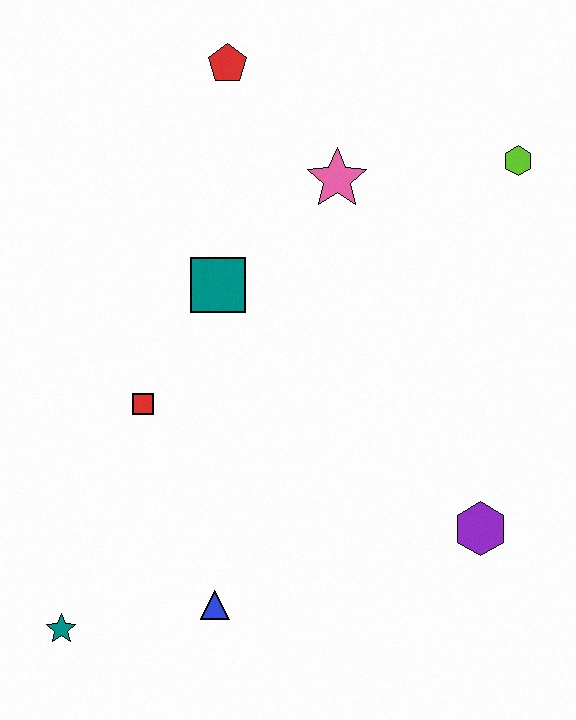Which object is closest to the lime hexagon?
The pink star is closest to the lime hexagon.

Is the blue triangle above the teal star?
Yes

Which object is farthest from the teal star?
The lime hexagon is farthest from the teal star.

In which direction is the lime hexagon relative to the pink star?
The lime hexagon is to the right of the pink star.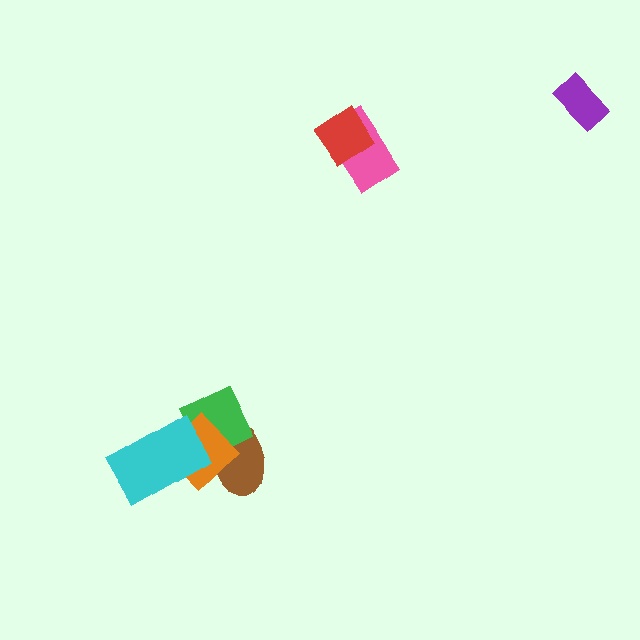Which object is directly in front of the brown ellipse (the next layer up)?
The green diamond is directly in front of the brown ellipse.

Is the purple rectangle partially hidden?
No, no other shape covers it.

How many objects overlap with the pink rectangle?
1 object overlaps with the pink rectangle.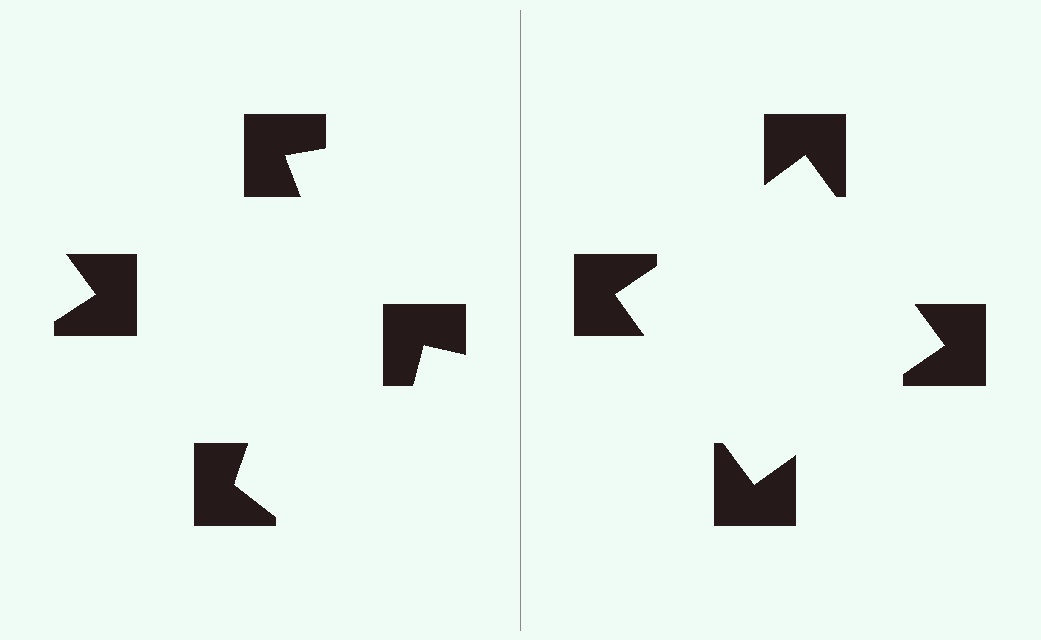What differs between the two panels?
The notched squares are positioned identically on both sides; only the wedge orientations differ. On the right they align to a square; on the left they are misaligned.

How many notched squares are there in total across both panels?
8 — 4 on each side.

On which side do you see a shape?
An illusory square appears on the right side. On the left side the wedge cuts are rotated, so no coherent shape forms.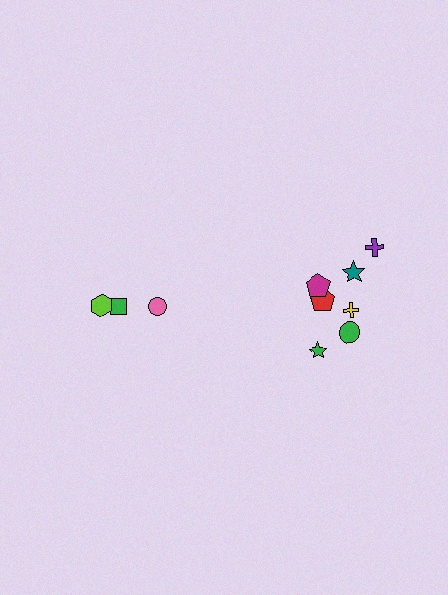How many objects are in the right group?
There are 7 objects.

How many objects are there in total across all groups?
There are 10 objects.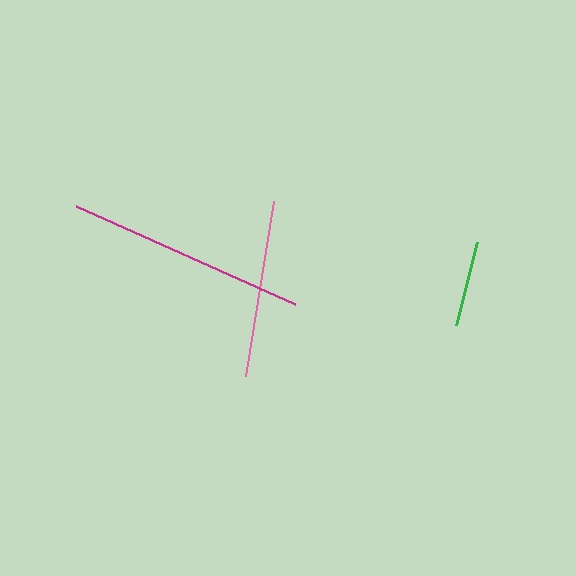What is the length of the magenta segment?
The magenta segment is approximately 240 pixels long.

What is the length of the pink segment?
The pink segment is approximately 178 pixels long.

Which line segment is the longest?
The magenta line is the longest at approximately 240 pixels.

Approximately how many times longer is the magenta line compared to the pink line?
The magenta line is approximately 1.3 times the length of the pink line.